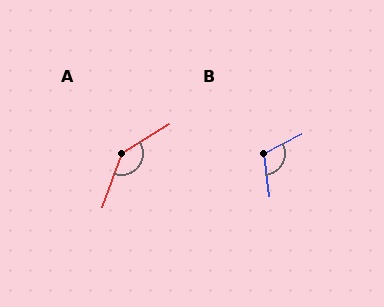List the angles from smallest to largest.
B (111°), A (142°).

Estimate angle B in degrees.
Approximately 111 degrees.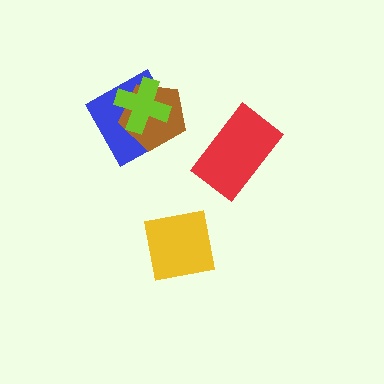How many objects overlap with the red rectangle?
0 objects overlap with the red rectangle.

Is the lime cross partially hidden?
No, no other shape covers it.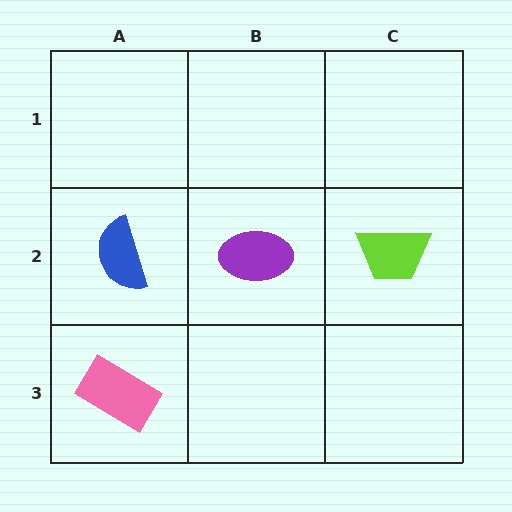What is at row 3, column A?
A pink rectangle.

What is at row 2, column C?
A lime trapezoid.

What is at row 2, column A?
A blue semicircle.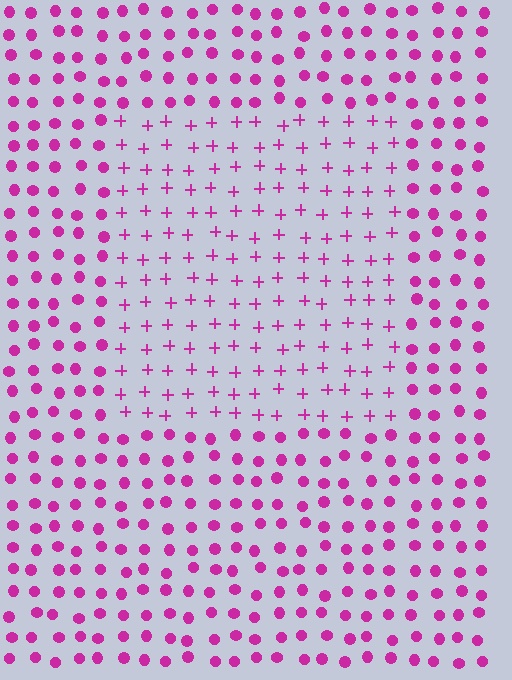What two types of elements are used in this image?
The image uses plus signs inside the rectangle region and circles outside it.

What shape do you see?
I see a rectangle.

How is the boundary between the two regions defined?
The boundary is defined by a change in element shape: plus signs inside vs. circles outside. All elements share the same color and spacing.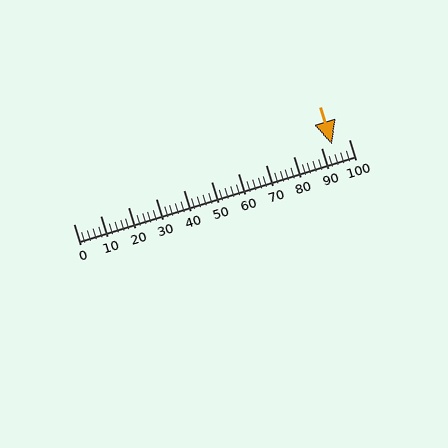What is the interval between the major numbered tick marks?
The major tick marks are spaced 10 units apart.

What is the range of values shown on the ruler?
The ruler shows values from 0 to 100.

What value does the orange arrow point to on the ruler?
The orange arrow points to approximately 94.